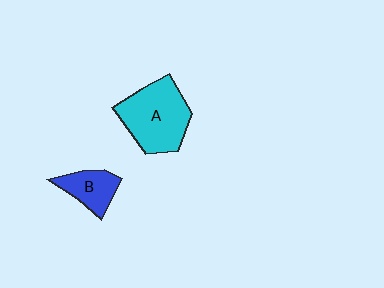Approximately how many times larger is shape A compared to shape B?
Approximately 2.1 times.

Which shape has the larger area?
Shape A (cyan).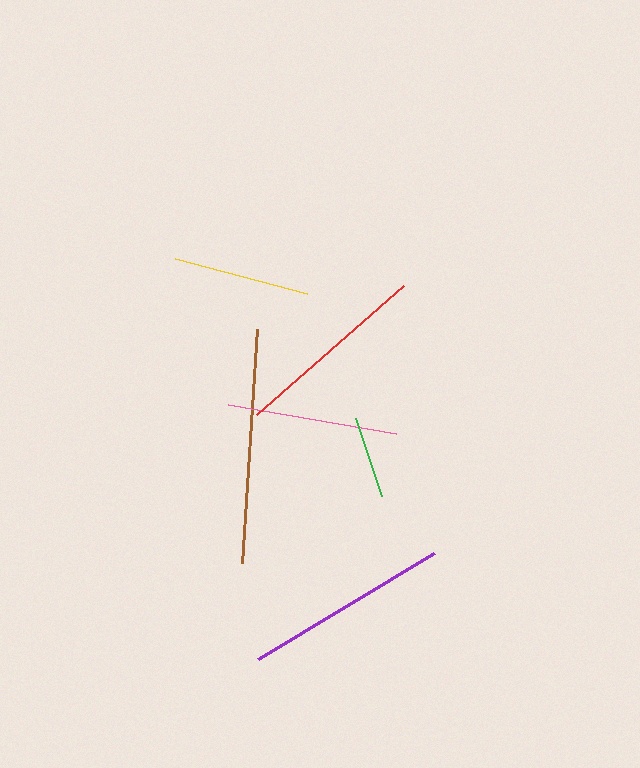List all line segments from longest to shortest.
From longest to shortest: brown, purple, red, pink, yellow, green.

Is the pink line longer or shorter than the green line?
The pink line is longer than the green line.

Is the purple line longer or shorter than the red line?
The purple line is longer than the red line.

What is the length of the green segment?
The green segment is approximately 82 pixels long.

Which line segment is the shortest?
The green line is the shortest at approximately 82 pixels.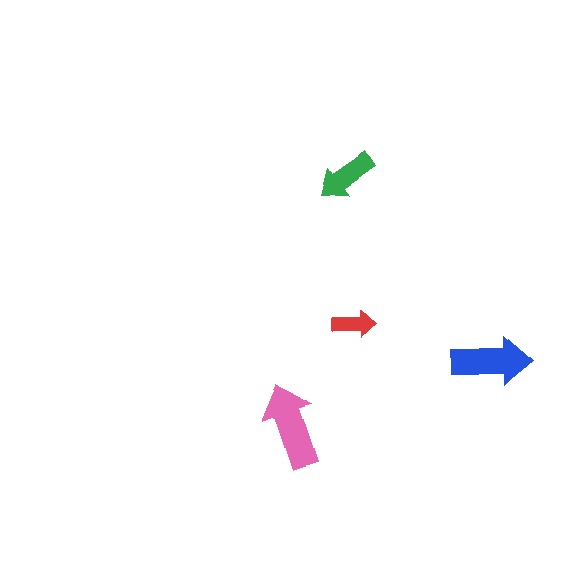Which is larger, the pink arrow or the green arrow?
The pink one.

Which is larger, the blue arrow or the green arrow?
The blue one.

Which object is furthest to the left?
The pink arrow is leftmost.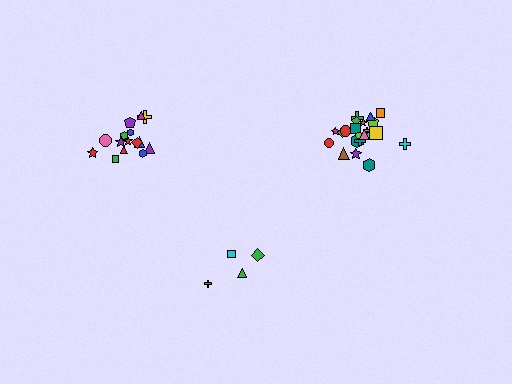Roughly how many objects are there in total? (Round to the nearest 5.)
Roughly 40 objects in total.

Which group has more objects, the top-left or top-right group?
The top-right group.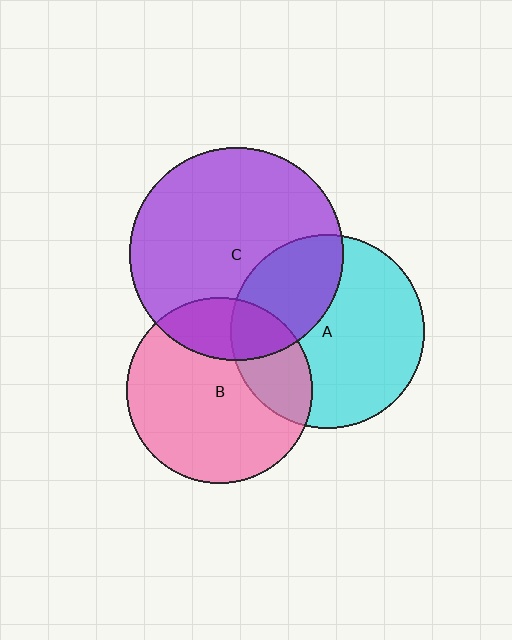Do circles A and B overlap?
Yes.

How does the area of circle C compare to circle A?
Approximately 1.2 times.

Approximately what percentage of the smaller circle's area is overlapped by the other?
Approximately 25%.